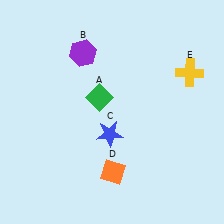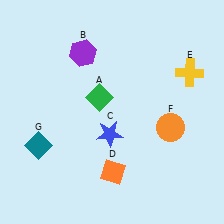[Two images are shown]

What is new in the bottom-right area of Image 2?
An orange circle (F) was added in the bottom-right area of Image 2.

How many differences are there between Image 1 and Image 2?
There are 2 differences between the two images.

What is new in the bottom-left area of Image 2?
A teal diamond (G) was added in the bottom-left area of Image 2.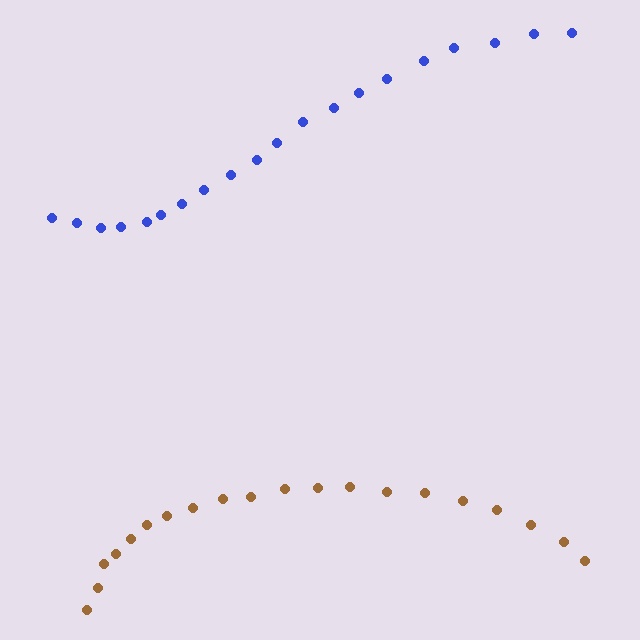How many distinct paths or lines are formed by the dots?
There are 2 distinct paths.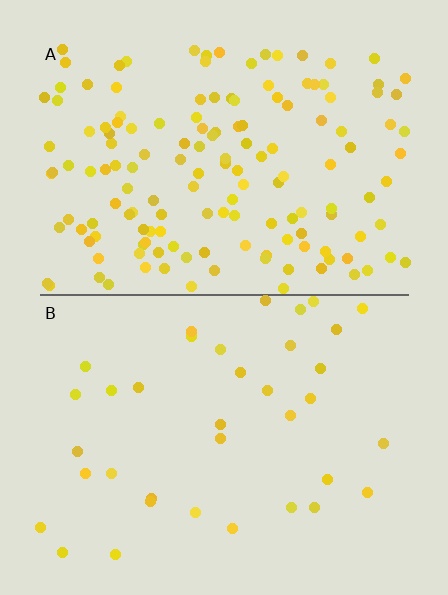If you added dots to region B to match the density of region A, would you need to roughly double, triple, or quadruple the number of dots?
Approximately quadruple.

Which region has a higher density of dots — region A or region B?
A (the top).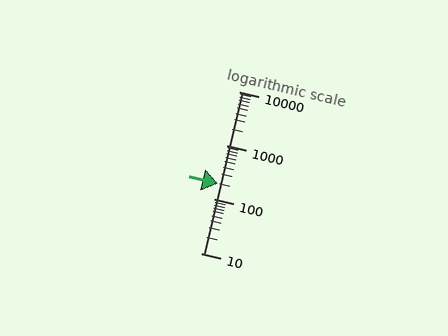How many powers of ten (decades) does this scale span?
The scale spans 3 decades, from 10 to 10000.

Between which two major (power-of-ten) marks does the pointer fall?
The pointer is between 100 and 1000.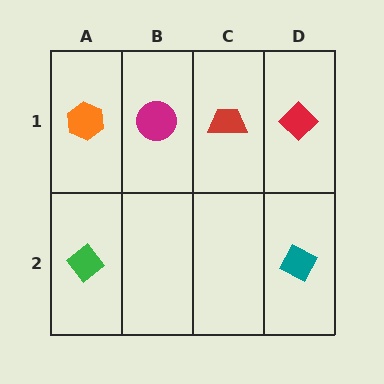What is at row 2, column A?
A green diamond.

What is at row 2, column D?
A teal diamond.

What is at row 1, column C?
A red trapezoid.